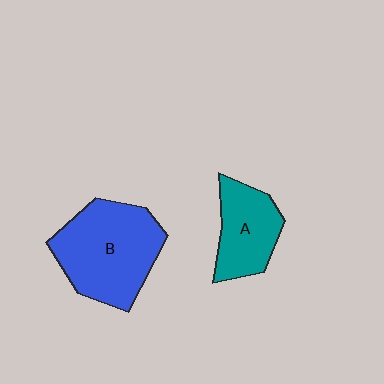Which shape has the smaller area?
Shape A (teal).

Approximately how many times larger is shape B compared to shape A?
Approximately 1.7 times.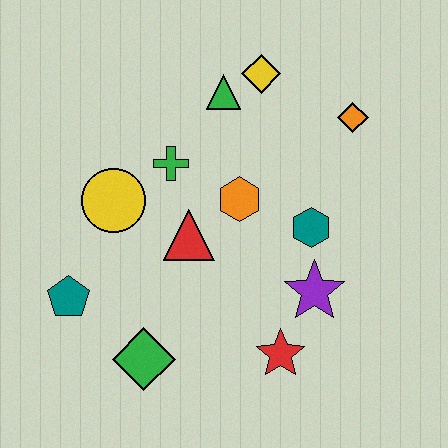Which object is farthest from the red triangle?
The orange diamond is farthest from the red triangle.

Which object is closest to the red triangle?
The orange hexagon is closest to the red triangle.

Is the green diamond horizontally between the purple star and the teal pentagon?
Yes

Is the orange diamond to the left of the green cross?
No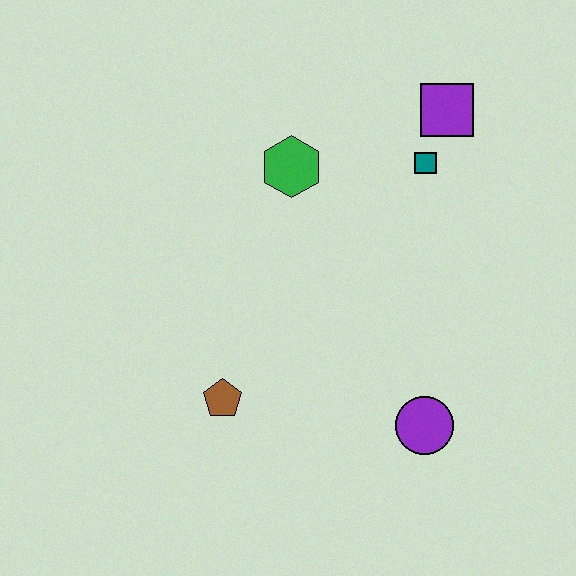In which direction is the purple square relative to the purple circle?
The purple square is above the purple circle.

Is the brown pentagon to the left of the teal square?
Yes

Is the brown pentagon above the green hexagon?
No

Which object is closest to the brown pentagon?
The purple circle is closest to the brown pentagon.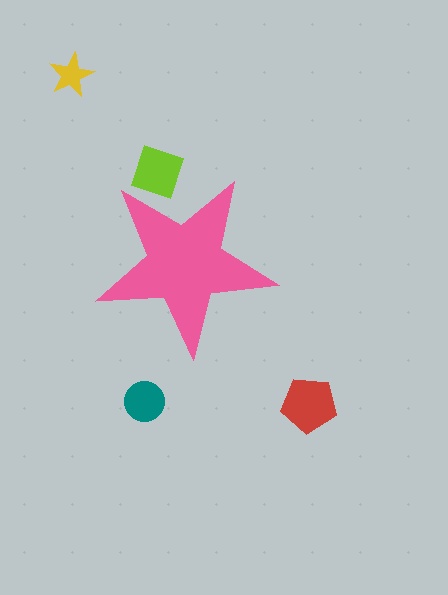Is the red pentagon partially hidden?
No, the red pentagon is fully visible.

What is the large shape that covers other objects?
A pink star.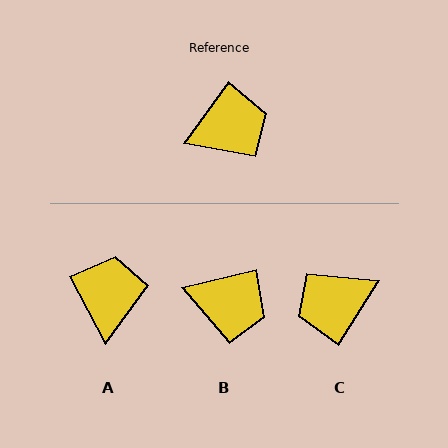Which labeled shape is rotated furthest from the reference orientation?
C, about 176 degrees away.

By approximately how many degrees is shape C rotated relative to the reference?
Approximately 176 degrees clockwise.